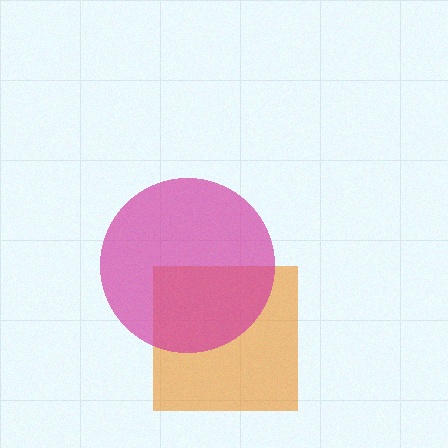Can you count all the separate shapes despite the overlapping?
Yes, there are 2 separate shapes.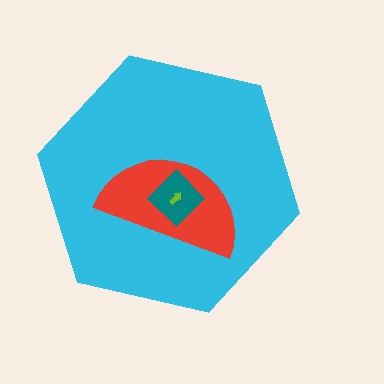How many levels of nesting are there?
4.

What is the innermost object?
The lime arrow.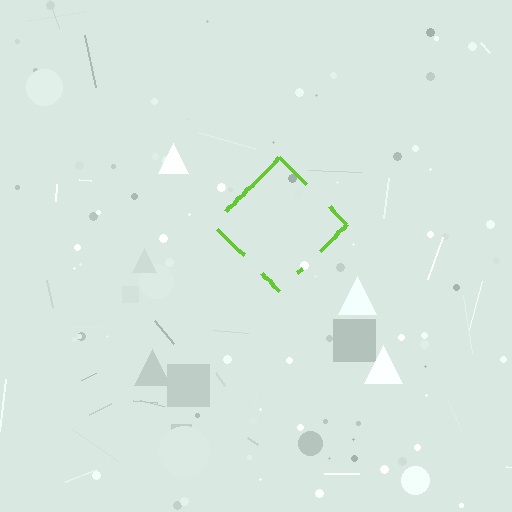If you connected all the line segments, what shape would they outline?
They would outline a diamond.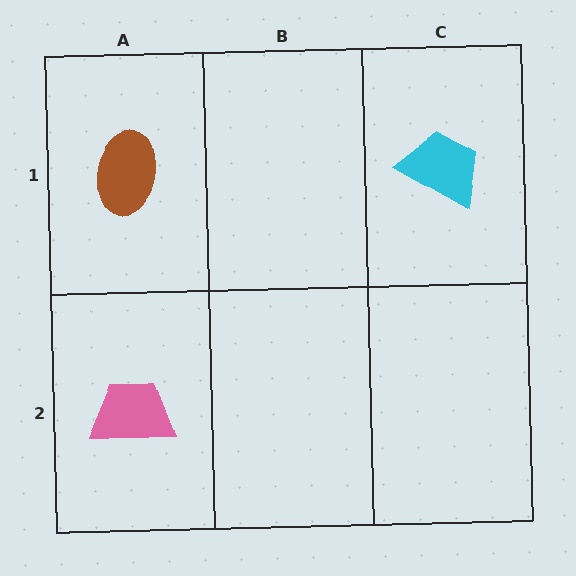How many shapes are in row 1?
2 shapes.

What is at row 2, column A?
A pink trapezoid.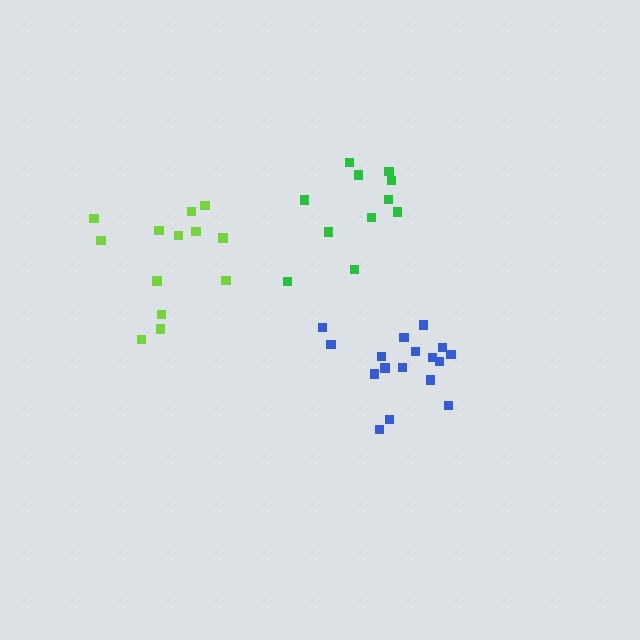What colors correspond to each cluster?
The clusters are colored: blue, lime, green.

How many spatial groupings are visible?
There are 3 spatial groupings.